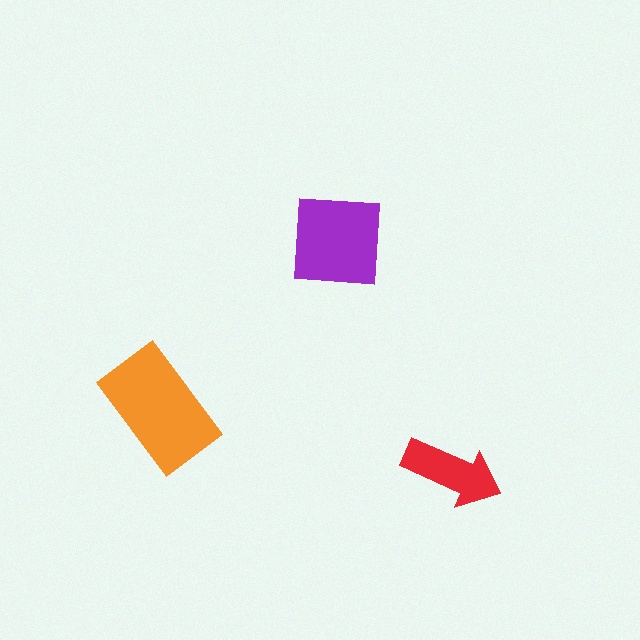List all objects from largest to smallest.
The orange rectangle, the purple square, the red arrow.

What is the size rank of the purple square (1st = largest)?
2nd.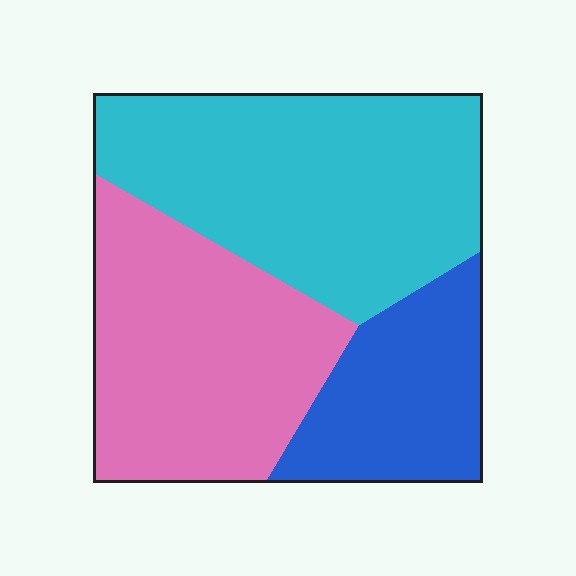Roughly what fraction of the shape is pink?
Pink takes up about three eighths (3/8) of the shape.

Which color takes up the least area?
Blue, at roughly 20%.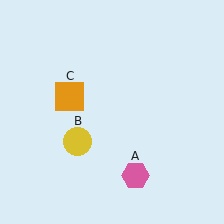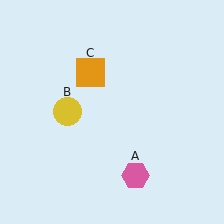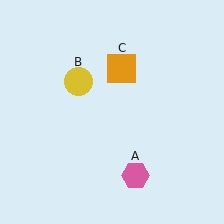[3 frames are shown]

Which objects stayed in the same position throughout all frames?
Pink hexagon (object A) remained stationary.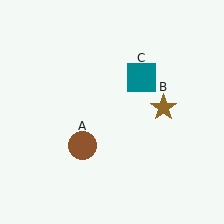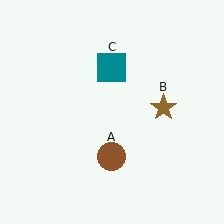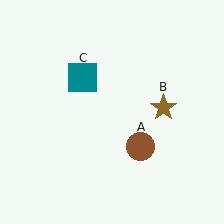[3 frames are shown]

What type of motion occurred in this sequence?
The brown circle (object A), teal square (object C) rotated counterclockwise around the center of the scene.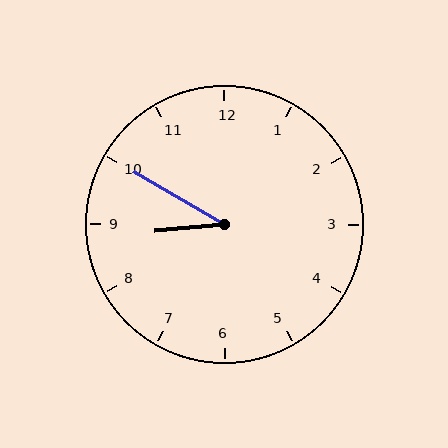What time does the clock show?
8:50.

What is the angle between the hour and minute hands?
Approximately 35 degrees.